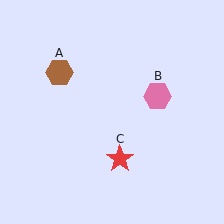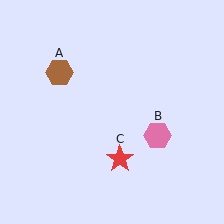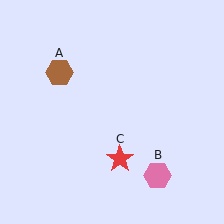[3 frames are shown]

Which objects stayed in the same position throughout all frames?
Brown hexagon (object A) and red star (object C) remained stationary.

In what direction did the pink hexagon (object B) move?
The pink hexagon (object B) moved down.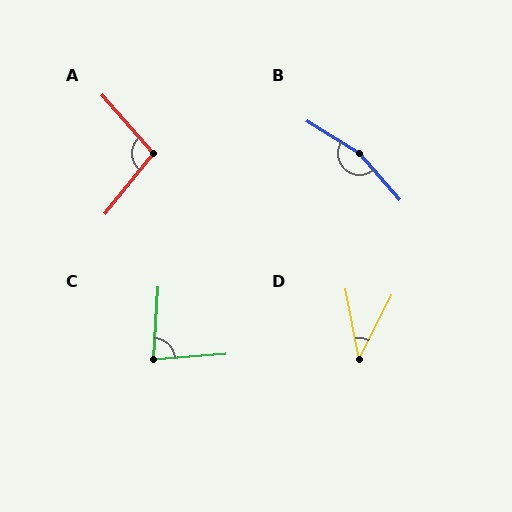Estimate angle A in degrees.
Approximately 100 degrees.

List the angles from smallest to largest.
D (38°), C (82°), A (100°), B (163°).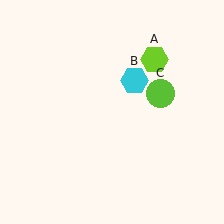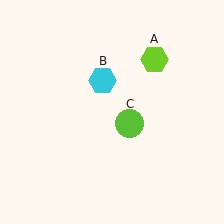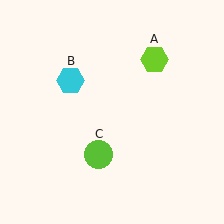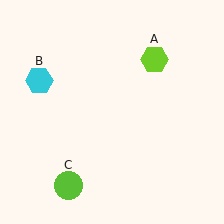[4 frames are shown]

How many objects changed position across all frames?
2 objects changed position: cyan hexagon (object B), lime circle (object C).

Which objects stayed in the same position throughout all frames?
Lime hexagon (object A) remained stationary.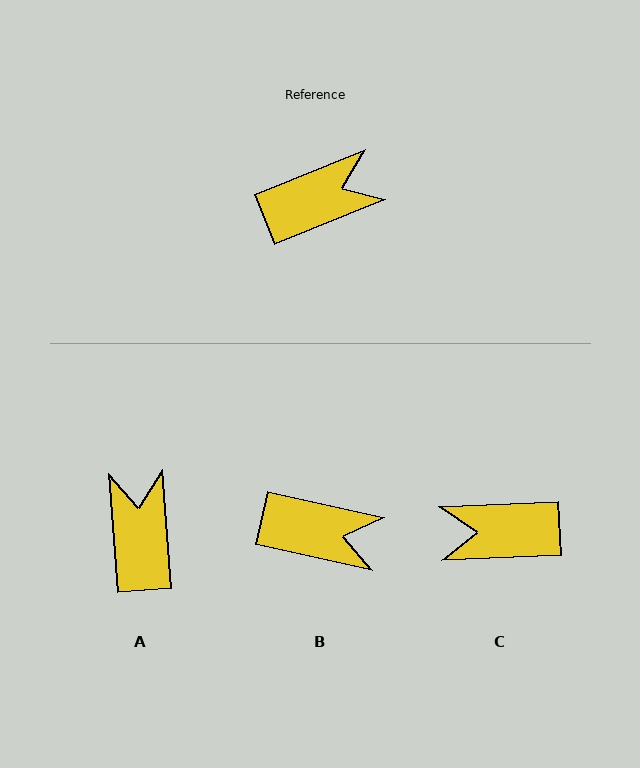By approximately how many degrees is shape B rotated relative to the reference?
Approximately 34 degrees clockwise.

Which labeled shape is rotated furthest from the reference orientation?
C, about 161 degrees away.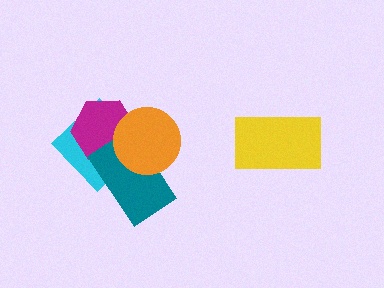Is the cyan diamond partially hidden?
Yes, it is partially covered by another shape.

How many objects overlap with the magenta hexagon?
3 objects overlap with the magenta hexagon.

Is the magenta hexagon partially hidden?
Yes, it is partially covered by another shape.